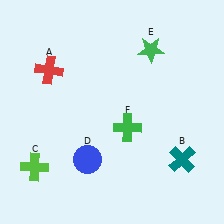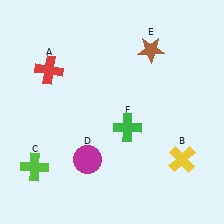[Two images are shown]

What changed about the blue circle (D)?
In Image 1, D is blue. In Image 2, it changed to magenta.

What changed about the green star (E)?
In Image 1, E is green. In Image 2, it changed to brown.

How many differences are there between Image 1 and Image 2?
There are 3 differences between the two images.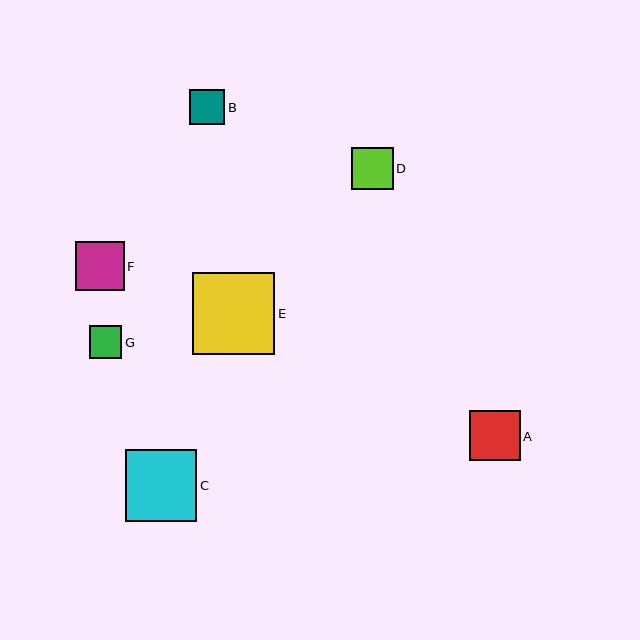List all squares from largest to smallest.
From largest to smallest: E, C, A, F, D, B, G.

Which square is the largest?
Square E is the largest with a size of approximately 82 pixels.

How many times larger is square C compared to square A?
Square C is approximately 1.4 times the size of square A.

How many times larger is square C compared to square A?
Square C is approximately 1.4 times the size of square A.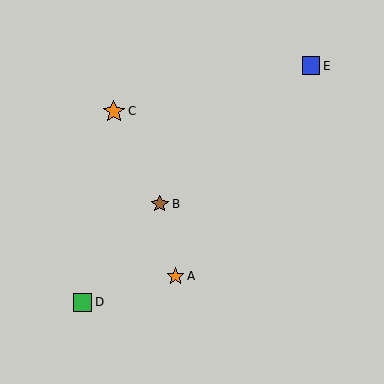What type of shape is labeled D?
Shape D is a green square.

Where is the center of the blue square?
The center of the blue square is at (311, 66).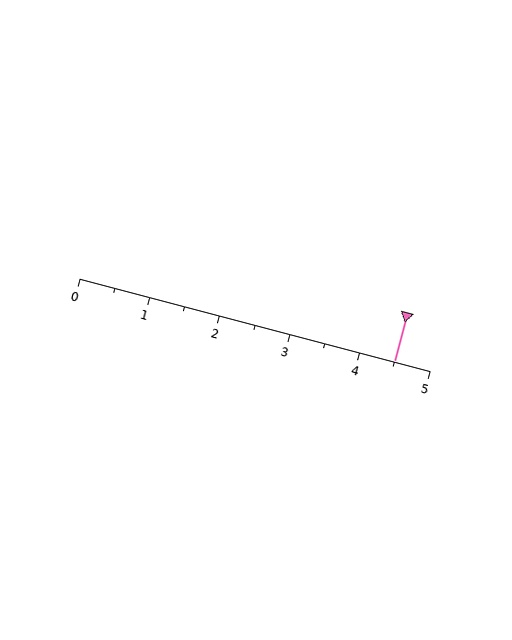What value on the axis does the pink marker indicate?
The marker indicates approximately 4.5.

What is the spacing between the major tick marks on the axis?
The major ticks are spaced 1 apart.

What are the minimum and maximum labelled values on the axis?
The axis runs from 0 to 5.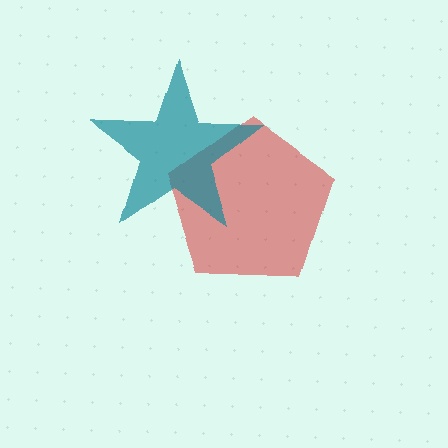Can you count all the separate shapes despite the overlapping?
Yes, there are 2 separate shapes.